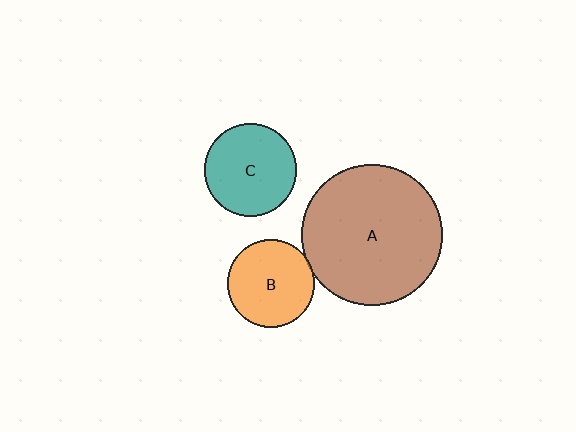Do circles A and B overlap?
Yes.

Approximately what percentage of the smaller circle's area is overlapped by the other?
Approximately 5%.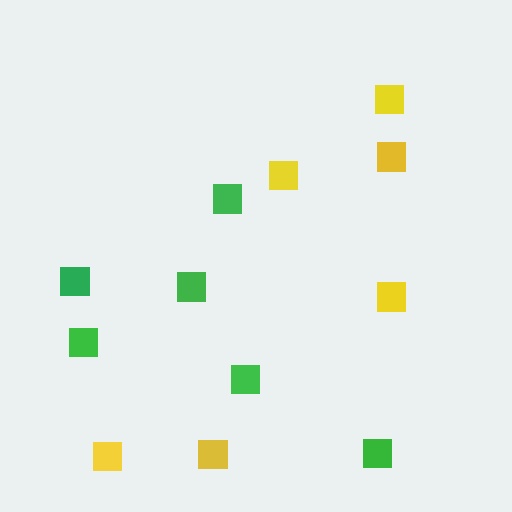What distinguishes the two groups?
There are 2 groups: one group of yellow squares (6) and one group of green squares (6).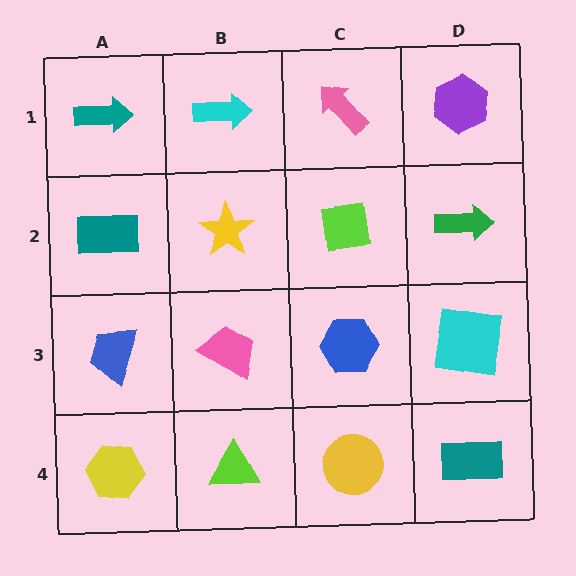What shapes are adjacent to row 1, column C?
A lime square (row 2, column C), a cyan arrow (row 1, column B), a purple hexagon (row 1, column D).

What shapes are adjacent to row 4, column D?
A cyan square (row 3, column D), a yellow circle (row 4, column C).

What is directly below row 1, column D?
A green arrow.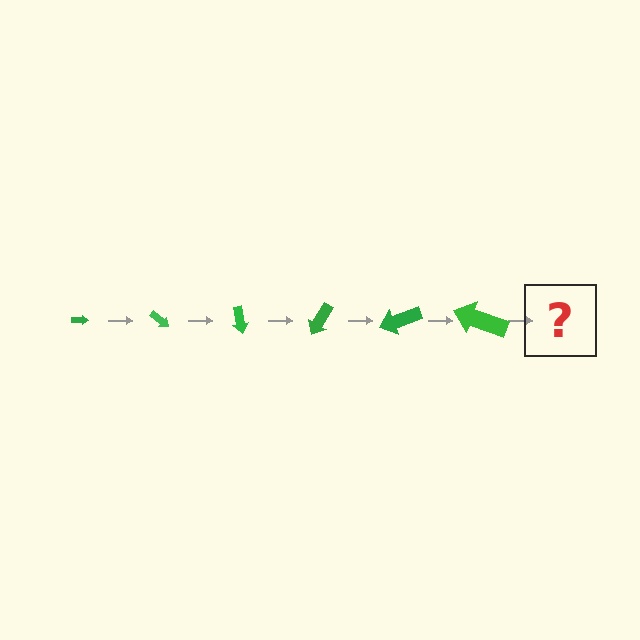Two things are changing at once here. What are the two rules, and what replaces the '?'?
The two rules are that the arrow grows larger each step and it rotates 40 degrees each step. The '?' should be an arrow, larger than the previous one and rotated 240 degrees from the start.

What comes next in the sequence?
The next element should be an arrow, larger than the previous one and rotated 240 degrees from the start.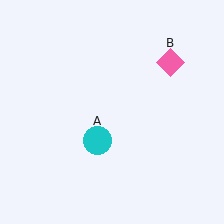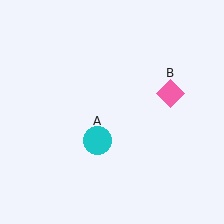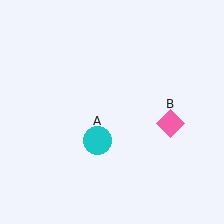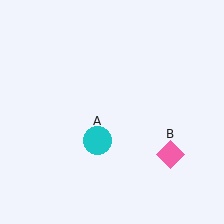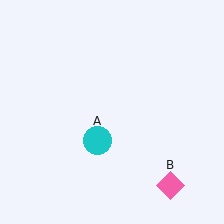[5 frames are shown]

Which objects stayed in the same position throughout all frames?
Cyan circle (object A) remained stationary.